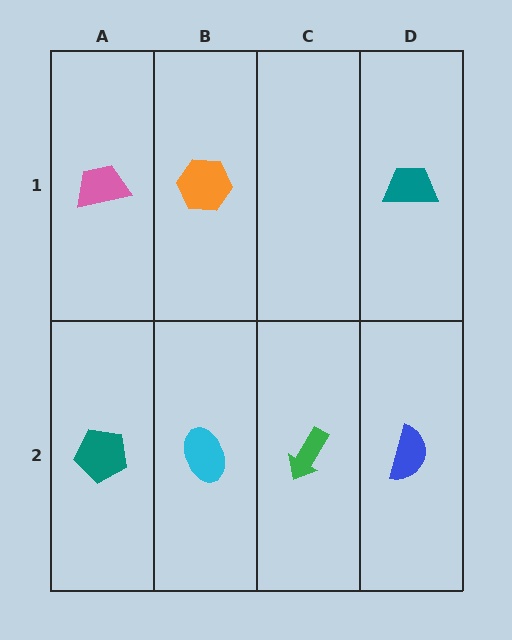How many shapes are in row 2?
4 shapes.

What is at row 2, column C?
A green arrow.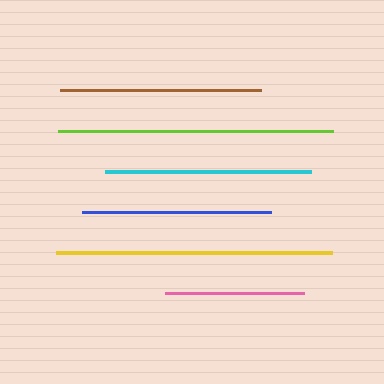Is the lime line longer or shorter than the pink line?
The lime line is longer than the pink line.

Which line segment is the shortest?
The pink line is the shortest at approximately 139 pixels.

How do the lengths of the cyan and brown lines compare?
The cyan and brown lines are approximately the same length.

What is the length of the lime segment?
The lime segment is approximately 275 pixels long.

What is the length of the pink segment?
The pink segment is approximately 139 pixels long.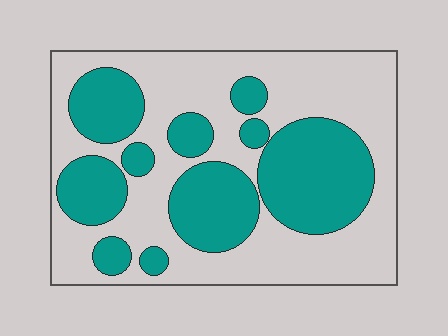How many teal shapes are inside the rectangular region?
10.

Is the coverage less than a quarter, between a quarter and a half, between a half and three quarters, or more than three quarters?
Between a quarter and a half.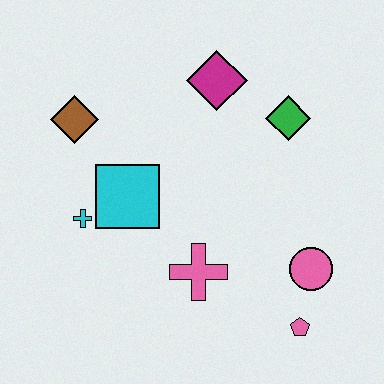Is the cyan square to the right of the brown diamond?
Yes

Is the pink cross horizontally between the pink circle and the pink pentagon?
No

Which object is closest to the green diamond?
The magenta diamond is closest to the green diamond.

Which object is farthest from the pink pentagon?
The brown diamond is farthest from the pink pentagon.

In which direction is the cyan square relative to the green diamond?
The cyan square is to the left of the green diamond.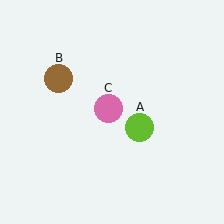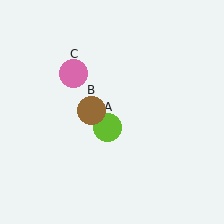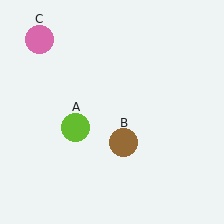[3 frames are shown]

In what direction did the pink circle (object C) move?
The pink circle (object C) moved up and to the left.